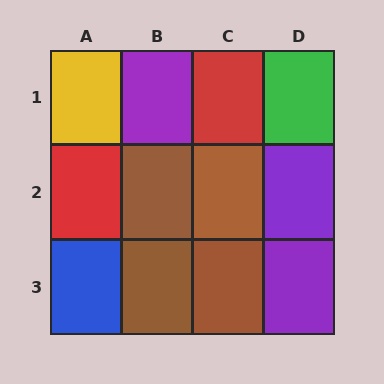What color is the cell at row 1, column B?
Purple.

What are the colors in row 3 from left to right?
Blue, brown, brown, purple.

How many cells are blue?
1 cell is blue.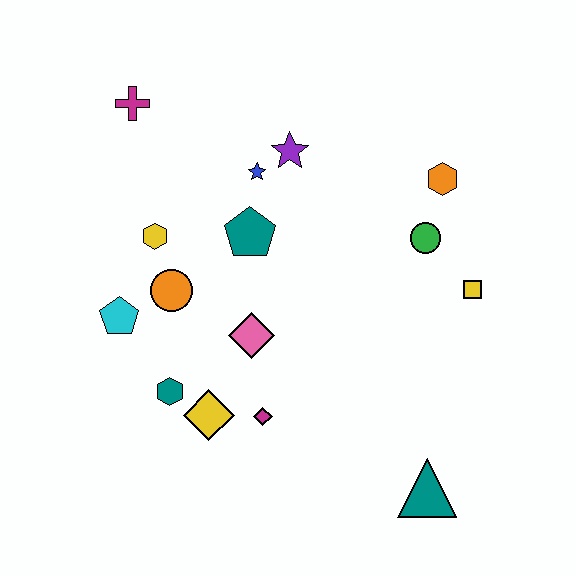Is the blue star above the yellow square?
Yes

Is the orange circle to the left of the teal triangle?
Yes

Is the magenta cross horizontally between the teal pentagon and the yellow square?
No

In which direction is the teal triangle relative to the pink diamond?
The teal triangle is to the right of the pink diamond.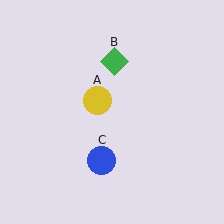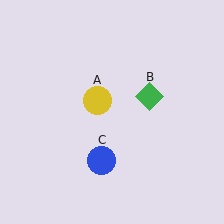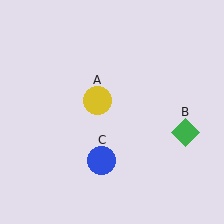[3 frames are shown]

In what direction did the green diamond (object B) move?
The green diamond (object B) moved down and to the right.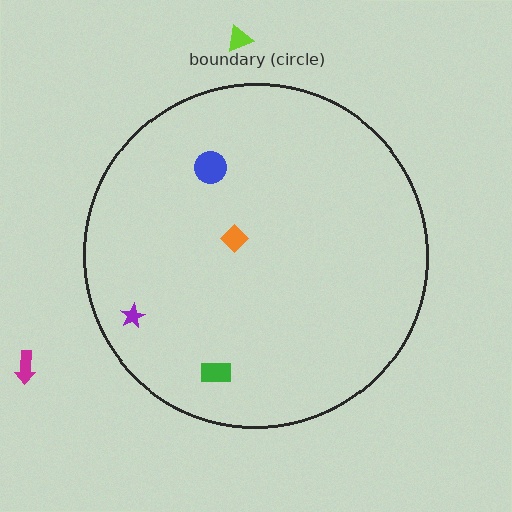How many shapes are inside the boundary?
4 inside, 2 outside.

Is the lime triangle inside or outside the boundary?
Outside.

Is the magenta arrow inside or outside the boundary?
Outside.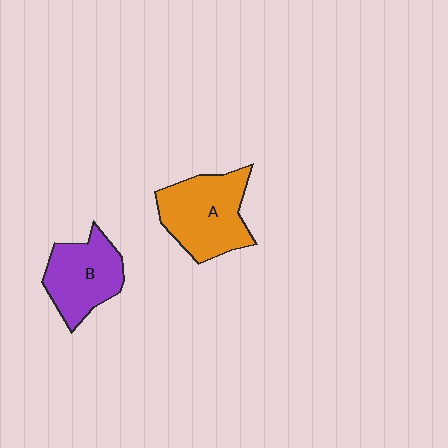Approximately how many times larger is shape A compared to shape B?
Approximately 1.2 times.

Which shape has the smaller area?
Shape B (purple).